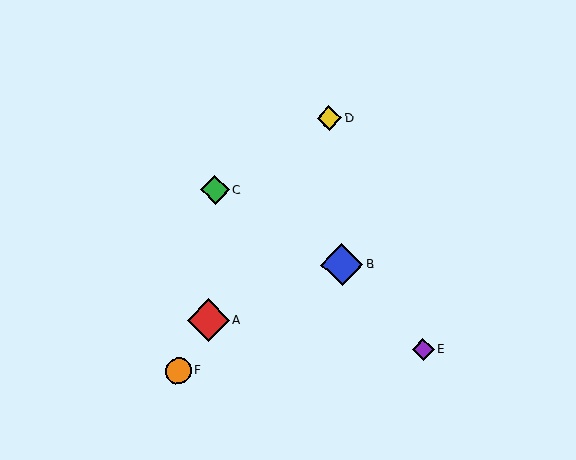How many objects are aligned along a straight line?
3 objects (A, D, F) are aligned along a straight line.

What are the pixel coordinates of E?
Object E is at (423, 350).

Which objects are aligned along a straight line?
Objects A, D, F are aligned along a straight line.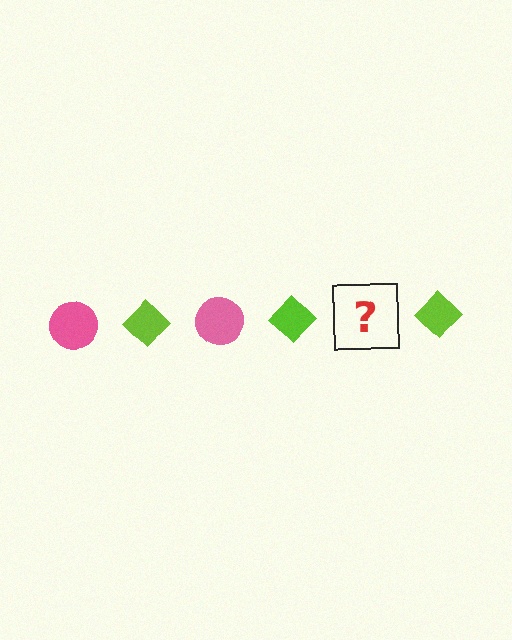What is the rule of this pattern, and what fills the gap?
The rule is that the pattern alternates between pink circle and lime diamond. The gap should be filled with a pink circle.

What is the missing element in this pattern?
The missing element is a pink circle.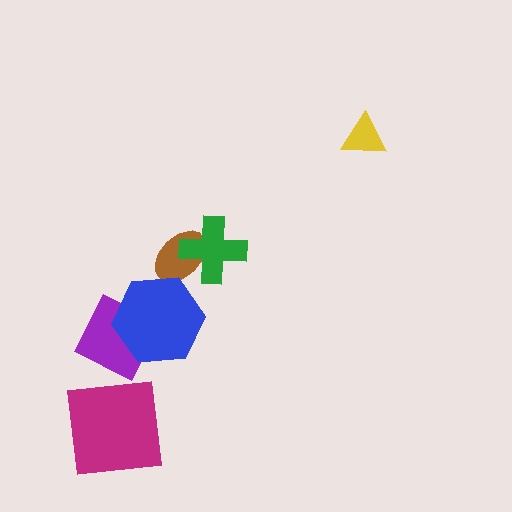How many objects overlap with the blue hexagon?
2 objects overlap with the blue hexagon.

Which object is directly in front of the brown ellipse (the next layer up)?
The green cross is directly in front of the brown ellipse.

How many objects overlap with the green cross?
1 object overlaps with the green cross.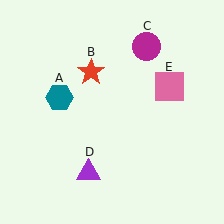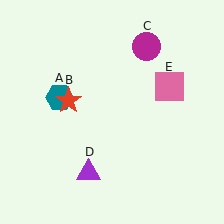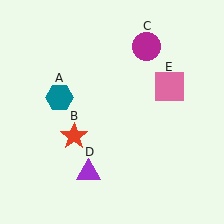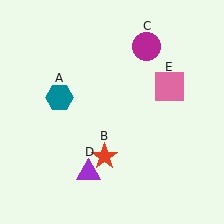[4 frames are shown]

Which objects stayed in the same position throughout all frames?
Teal hexagon (object A) and magenta circle (object C) and purple triangle (object D) and pink square (object E) remained stationary.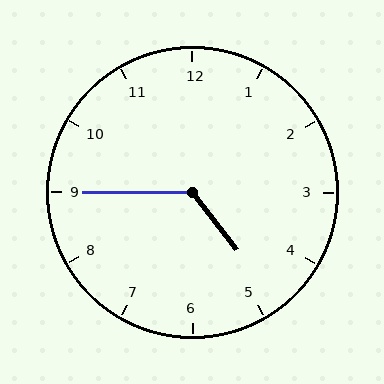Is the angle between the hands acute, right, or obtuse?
It is obtuse.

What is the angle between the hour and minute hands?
Approximately 128 degrees.